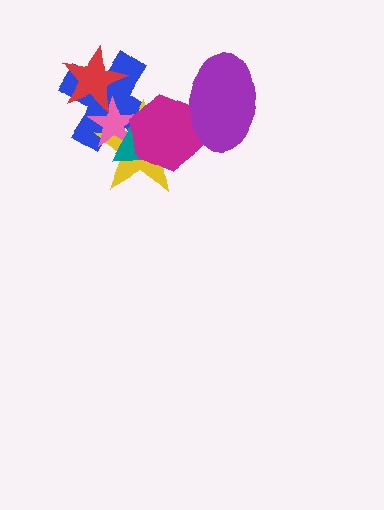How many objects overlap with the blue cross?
5 objects overlap with the blue cross.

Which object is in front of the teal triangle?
The magenta hexagon is in front of the teal triangle.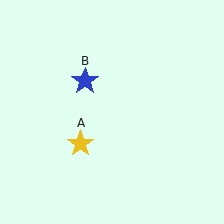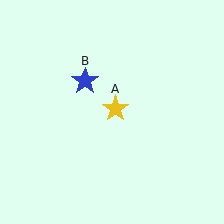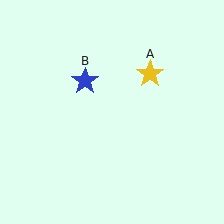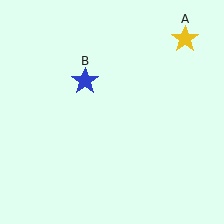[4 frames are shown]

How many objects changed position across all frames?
1 object changed position: yellow star (object A).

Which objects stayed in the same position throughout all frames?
Blue star (object B) remained stationary.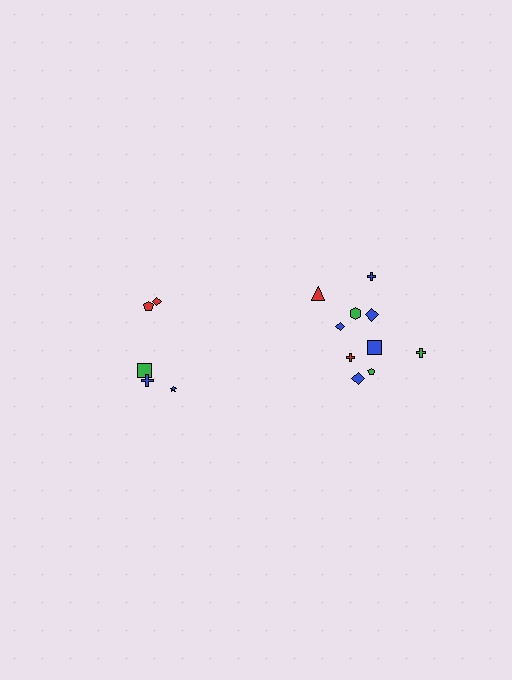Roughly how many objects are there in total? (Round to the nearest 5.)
Roughly 15 objects in total.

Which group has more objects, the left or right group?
The right group.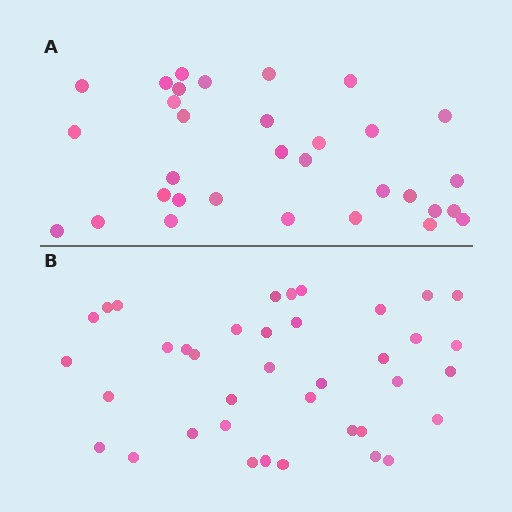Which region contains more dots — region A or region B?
Region B (the bottom region) has more dots.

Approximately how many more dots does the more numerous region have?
Region B has about 6 more dots than region A.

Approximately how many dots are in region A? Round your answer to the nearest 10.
About 30 dots. (The exact count is 32, which rounds to 30.)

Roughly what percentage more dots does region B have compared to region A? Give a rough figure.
About 20% more.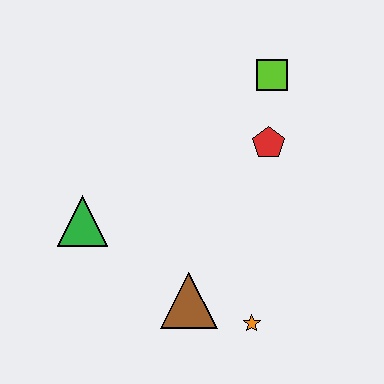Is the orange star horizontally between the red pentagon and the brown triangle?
Yes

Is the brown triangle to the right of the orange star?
No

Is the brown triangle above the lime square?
No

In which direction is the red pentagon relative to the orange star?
The red pentagon is above the orange star.